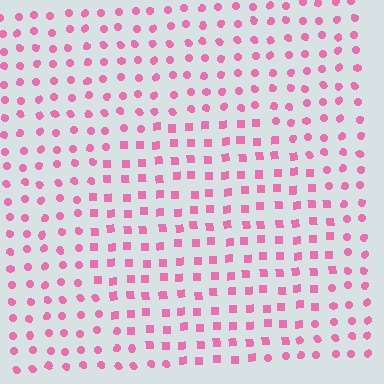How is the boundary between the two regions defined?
The boundary is defined by a change in element shape: squares inside vs. circles outside. All elements share the same color and spacing.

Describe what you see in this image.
The image is filled with small pink elements arranged in a uniform grid. A circle-shaped region contains squares, while the surrounding area contains circles. The boundary is defined purely by the change in element shape.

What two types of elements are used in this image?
The image uses squares inside the circle region and circles outside it.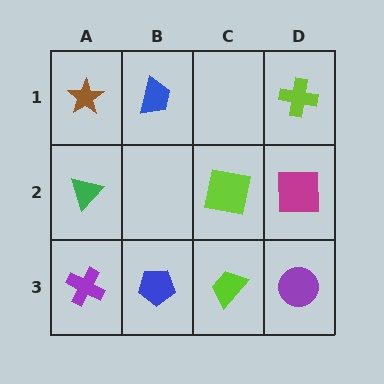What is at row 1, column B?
A blue trapezoid.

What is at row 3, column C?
A lime trapezoid.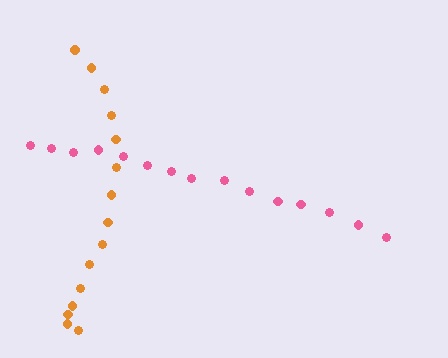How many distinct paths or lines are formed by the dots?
There are 2 distinct paths.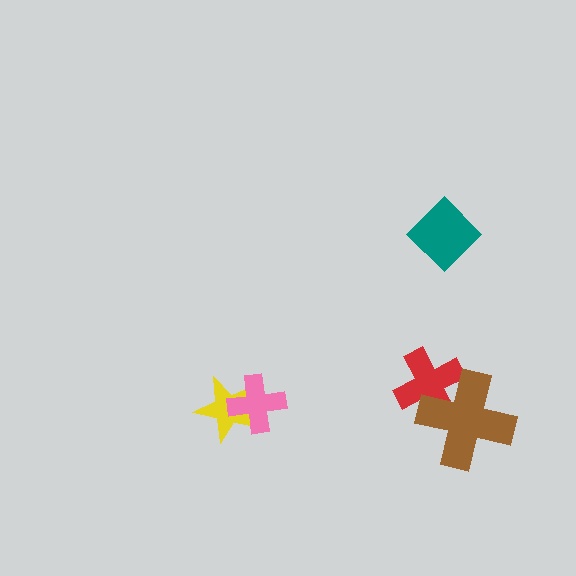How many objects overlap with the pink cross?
1 object overlaps with the pink cross.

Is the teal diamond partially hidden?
No, no other shape covers it.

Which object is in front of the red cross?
The brown cross is in front of the red cross.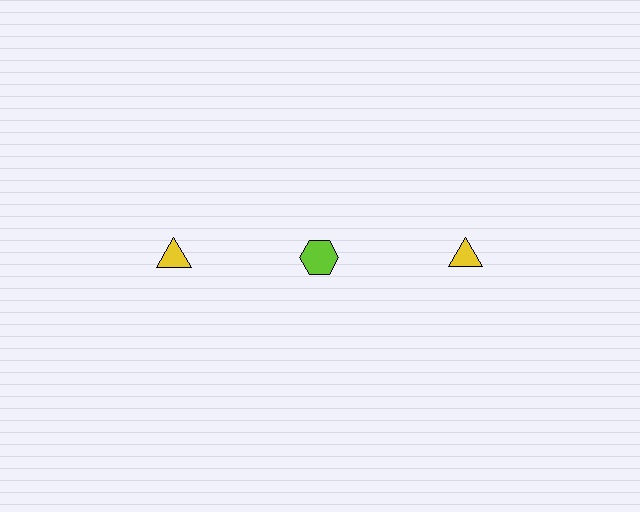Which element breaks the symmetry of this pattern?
The lime hexagon in the top row, second from left column breaks the symmetry. All other shapes are yellow triangles.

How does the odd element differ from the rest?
It differs in both color (lime instead of yellow) and shape (hexagon instead of triangle).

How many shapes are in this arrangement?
There are 3 shapes arranged in a grid pattern.